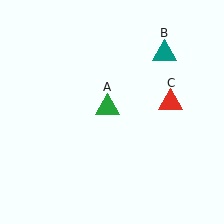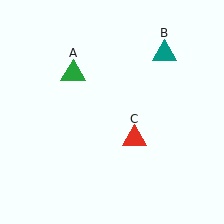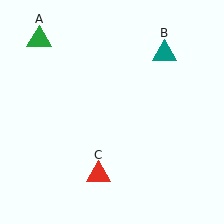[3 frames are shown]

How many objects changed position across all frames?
2 objects changed position: green triangle (object A), red triangle (object C).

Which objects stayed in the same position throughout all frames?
Teal triangle (object B) remained stationary.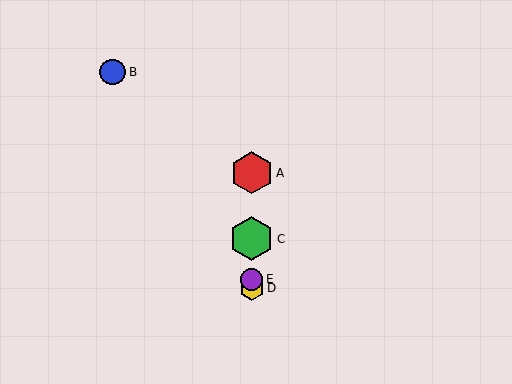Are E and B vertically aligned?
No, E is at x≈252 and B is at x≈113.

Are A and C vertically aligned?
Yes, both are at x≈252.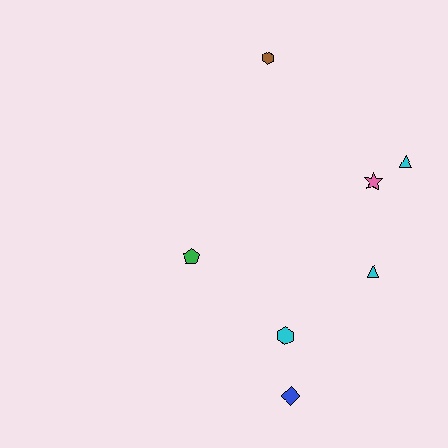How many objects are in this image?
There are 7 objects.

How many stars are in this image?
There is 1 star.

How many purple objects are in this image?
There are no purple objects.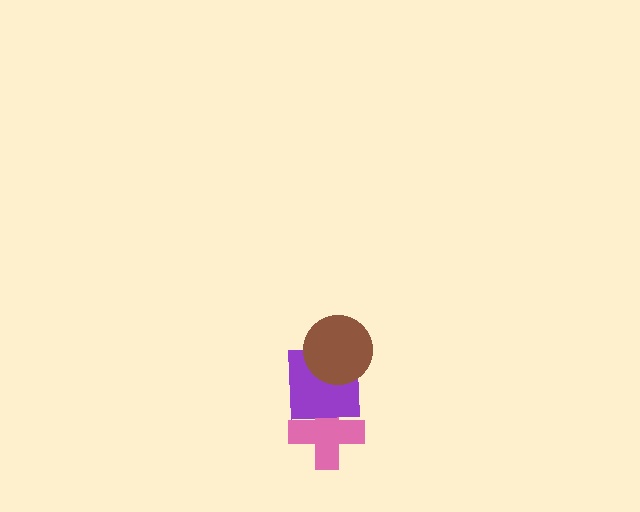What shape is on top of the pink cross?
The purple square is on top of the pink cross.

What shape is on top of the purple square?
The brown circle is on top of the purple square.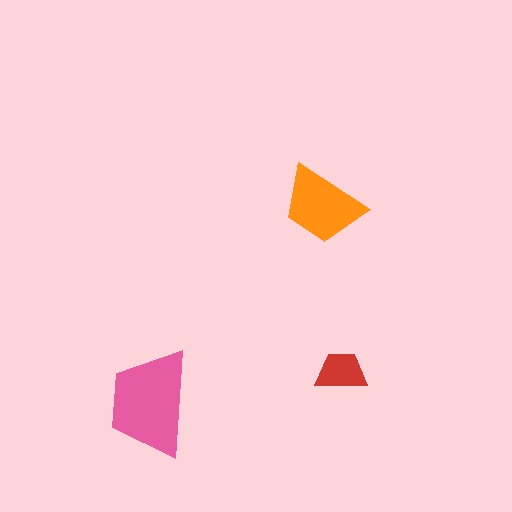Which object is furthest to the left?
The pink trapezoid is leftmost.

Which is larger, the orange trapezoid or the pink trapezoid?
The pink one.